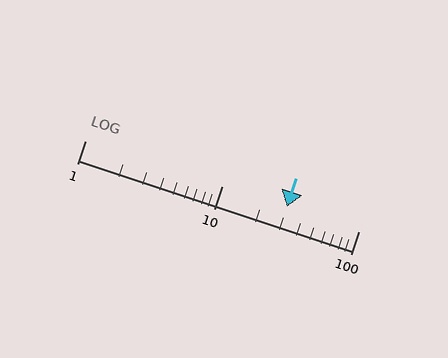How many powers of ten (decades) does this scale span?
The scale spans 2 decades, from 1 to 100.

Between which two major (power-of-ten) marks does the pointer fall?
The pointer is between 10 and 100.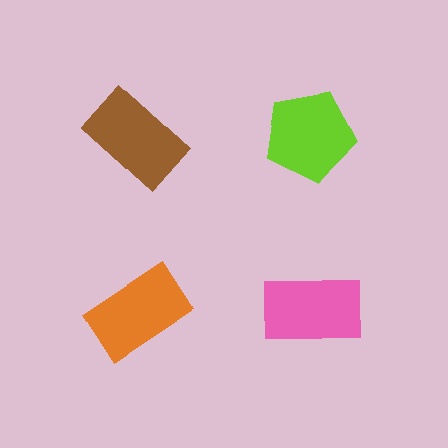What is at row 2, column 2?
A pink rectangle.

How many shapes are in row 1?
2 shapes.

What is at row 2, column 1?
An orange rectangle.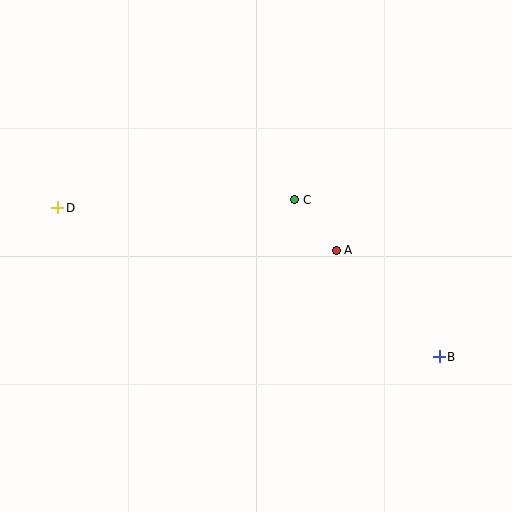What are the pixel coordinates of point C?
Point C is at (295, 200).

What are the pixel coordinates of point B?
Point B is at (439, 357).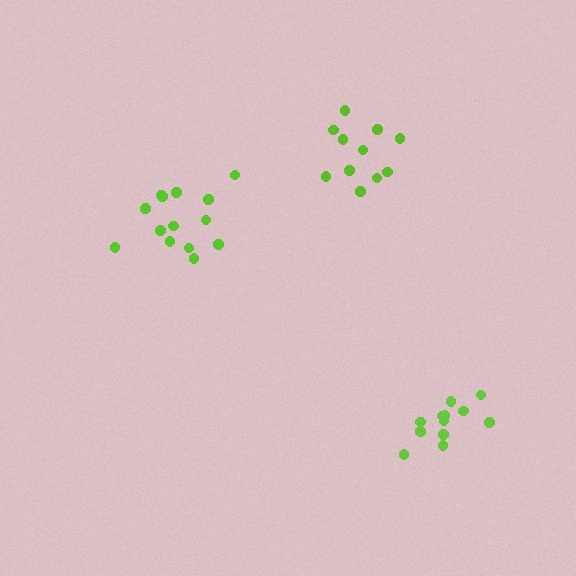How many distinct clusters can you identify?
There are 3 distinct clusters.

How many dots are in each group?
Group 1: 11 dots, Group 2: 14 dots, Group 3: 12 dots (37 total).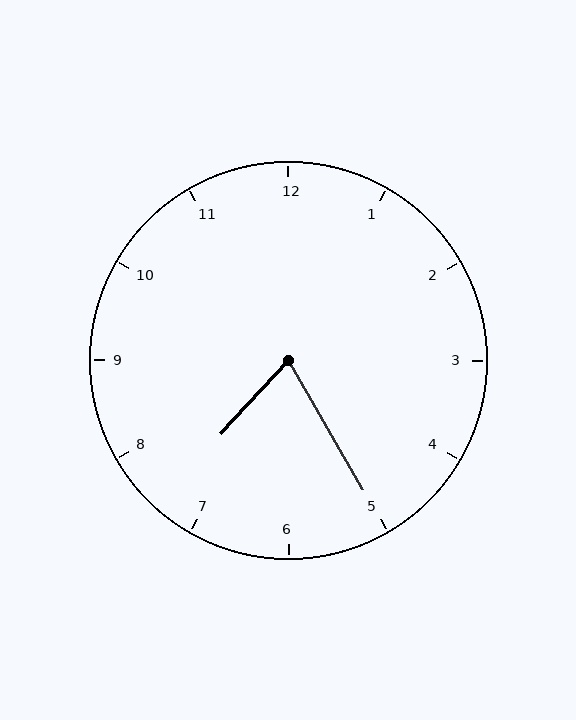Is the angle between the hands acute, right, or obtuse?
It is acute.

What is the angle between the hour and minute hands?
Approximately 72 degrees.